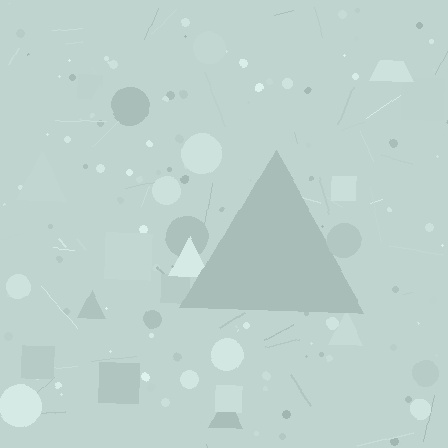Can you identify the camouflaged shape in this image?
The camouflaged shape is a triangle.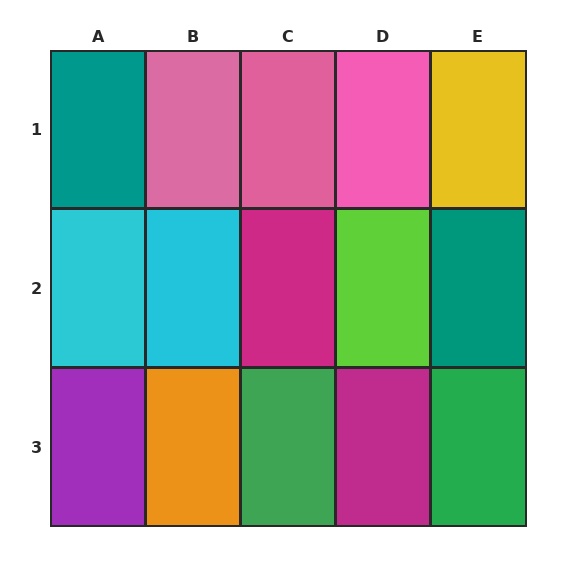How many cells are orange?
1 cell is orange.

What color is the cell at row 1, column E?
Yellow.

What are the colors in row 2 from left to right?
Cyan, cyan, magenta, lime, teal.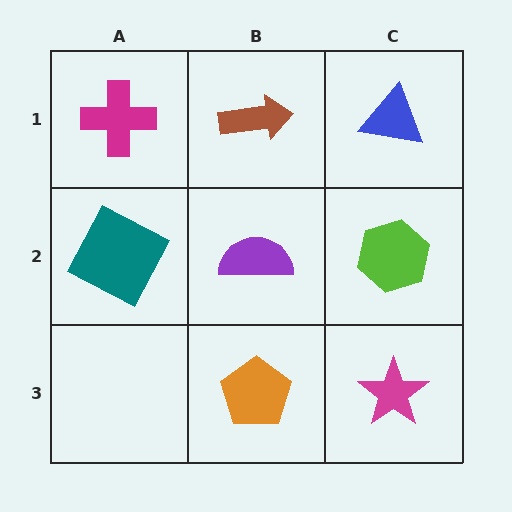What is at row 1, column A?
A magenta cross.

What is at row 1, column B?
A brown arrow.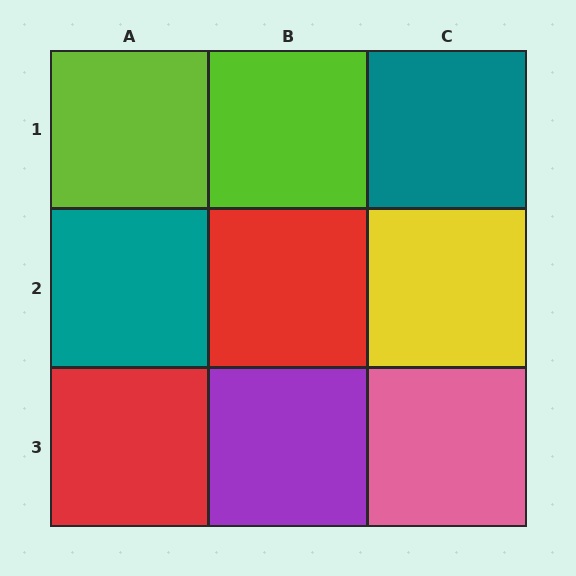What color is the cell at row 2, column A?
Teal.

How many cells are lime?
2 cells are lime.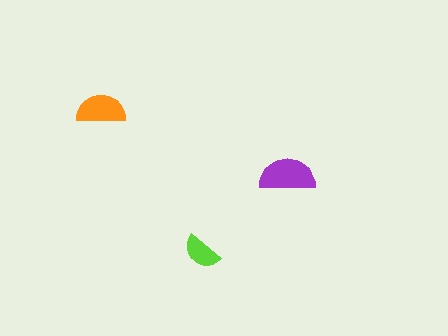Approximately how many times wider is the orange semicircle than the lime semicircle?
About 1.5 times wider.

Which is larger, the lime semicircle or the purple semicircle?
The purple one.